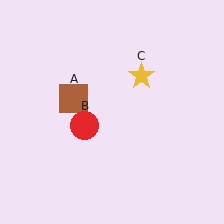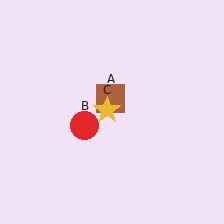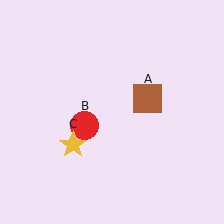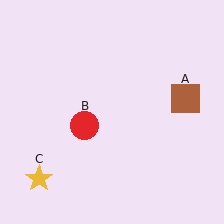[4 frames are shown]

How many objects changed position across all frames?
2 objects changed position: brown square (object A), yellow star (object C).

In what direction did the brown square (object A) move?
The brown square (object A) moved right.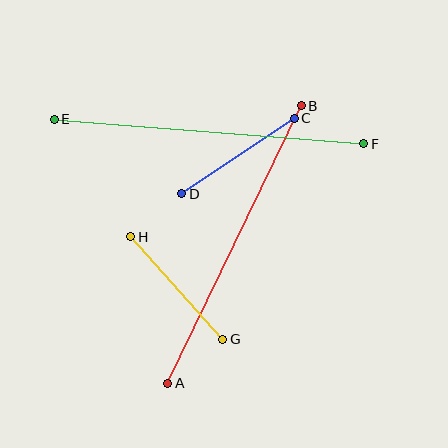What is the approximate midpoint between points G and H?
The midpoint is at approximately (177, 288) pixels.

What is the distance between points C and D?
The distance is approximately 136 pixels.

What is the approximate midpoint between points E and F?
The midpoint is at approximately (209, 131) pixels.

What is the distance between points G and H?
The distance is approximately 137 pixels.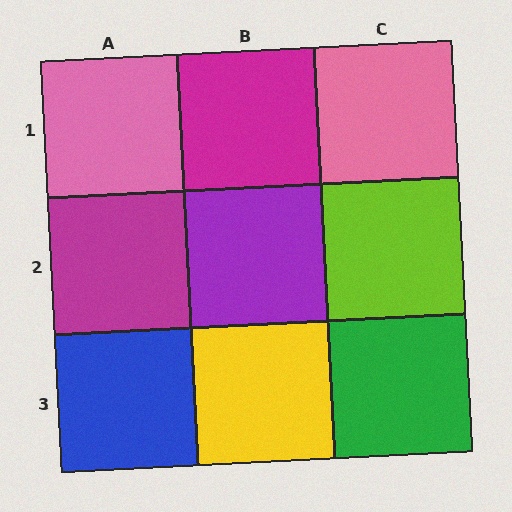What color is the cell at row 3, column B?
Yellow.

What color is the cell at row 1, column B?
Magenta.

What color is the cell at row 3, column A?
Blue.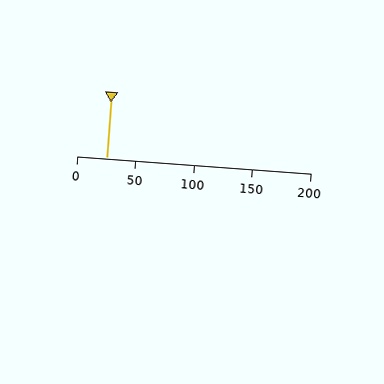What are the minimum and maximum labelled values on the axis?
The axis runs from 0 to 200.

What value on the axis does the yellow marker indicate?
The marker indicates approximately 25.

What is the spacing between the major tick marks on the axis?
The major ticks are spaced 50 apart.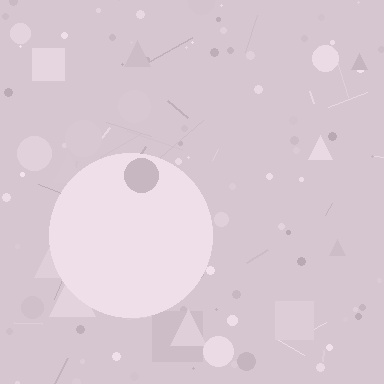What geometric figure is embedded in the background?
A circle is embedded in the background.